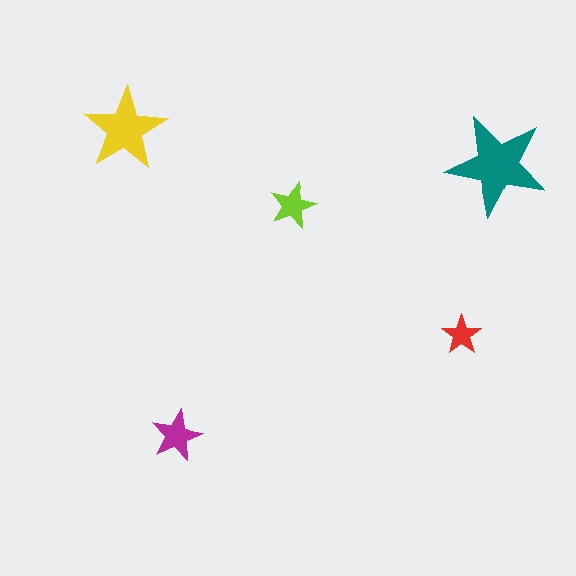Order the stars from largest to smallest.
the teal one, the yellow one, the magenta one, the lime one, the red one.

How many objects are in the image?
There are 5 objects in the image.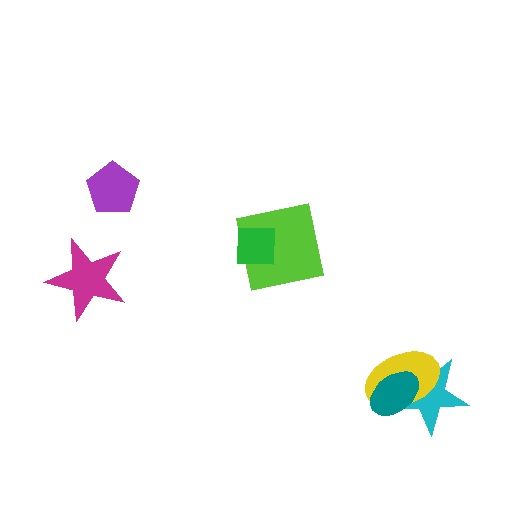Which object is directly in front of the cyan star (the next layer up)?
The yellow ellipse is directly in front of the cyan star.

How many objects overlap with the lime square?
1 object overlaps with the lime square.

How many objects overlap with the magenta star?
0 objects overlap with the magenta star.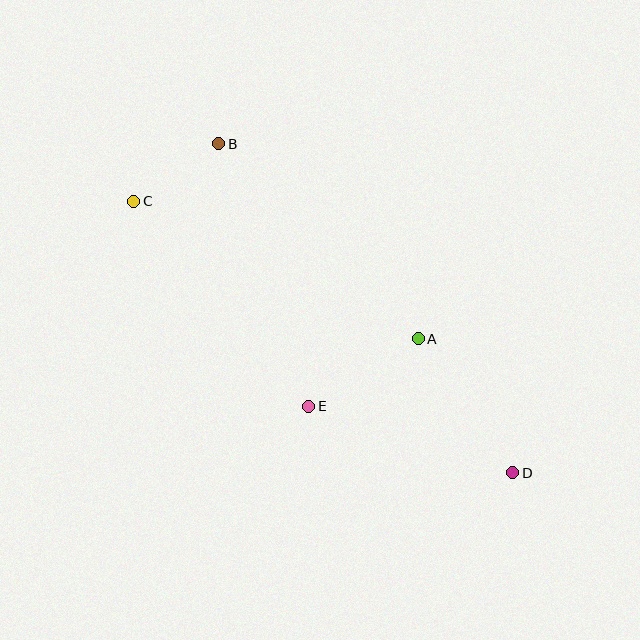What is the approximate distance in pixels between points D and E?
The distance between D and E is approximately 215 pixels.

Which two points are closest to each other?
Points B and C are closest to each other.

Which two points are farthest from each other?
Points C and D are farthest from each other.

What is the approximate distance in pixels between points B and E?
The distance between B and E is approximately 278 pixels.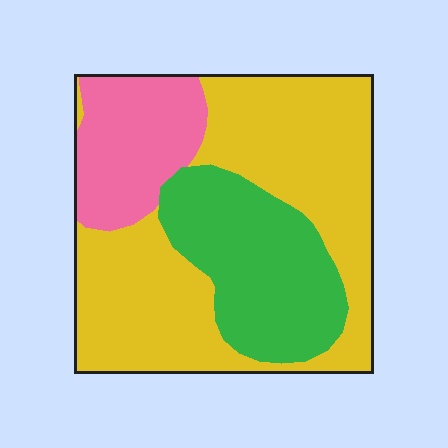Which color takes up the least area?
Pink, at roughly 20%.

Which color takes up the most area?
Yellow, at roughly 55%.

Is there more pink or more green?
Green.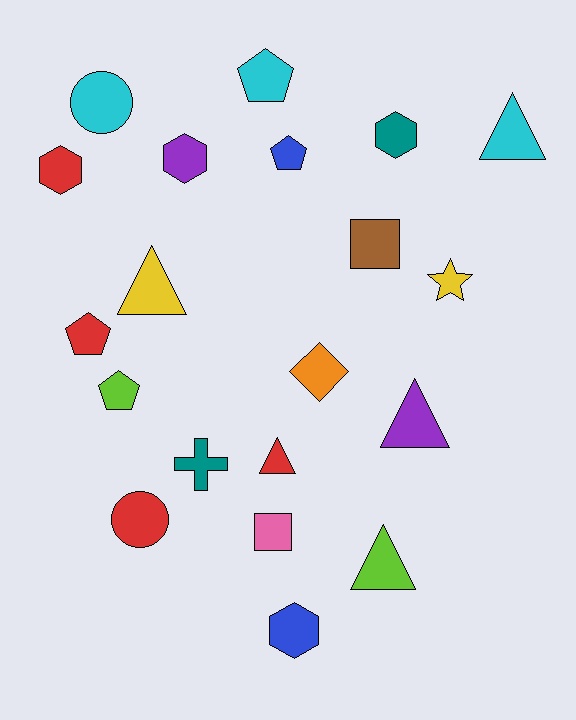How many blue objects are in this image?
There are 2 blue objects.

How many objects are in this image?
There are 20 objects.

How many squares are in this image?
There are 2 squares.